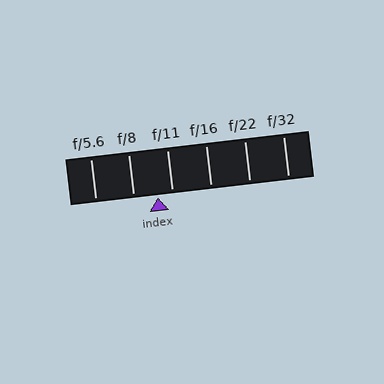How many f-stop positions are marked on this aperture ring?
There are 6 f-stop positions marked.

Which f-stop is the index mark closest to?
The index mark is closest to f/11.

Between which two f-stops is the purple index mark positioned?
The index mark is between f/8 and f/11.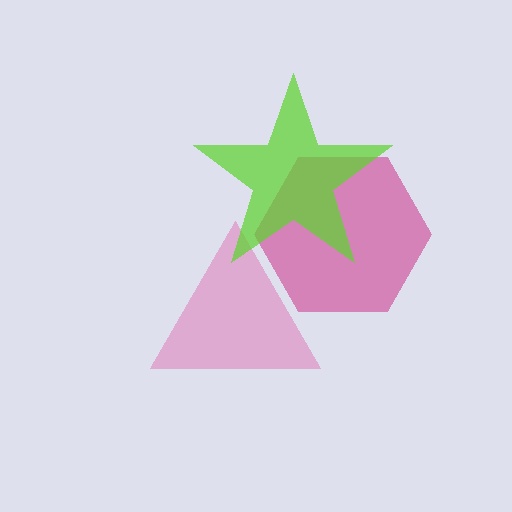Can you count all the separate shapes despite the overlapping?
Yes, there are 3 separate shapes.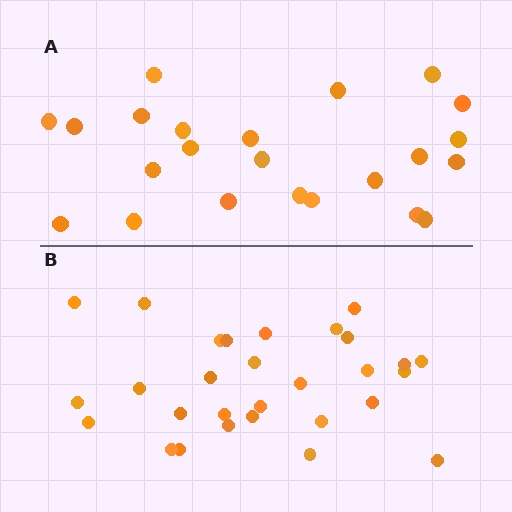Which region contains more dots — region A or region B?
Region B (the bottom region) has more dots.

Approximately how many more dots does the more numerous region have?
Region B has about 6 more dots than region A.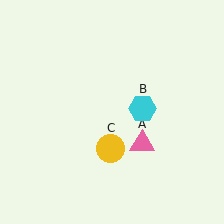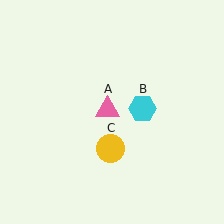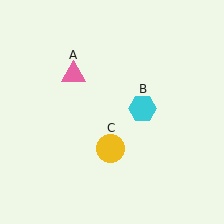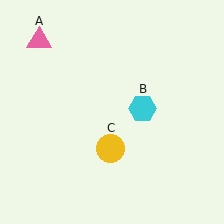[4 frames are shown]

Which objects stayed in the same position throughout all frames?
Cyan hexagon (object B) and yellow circle (object C) remained stationary.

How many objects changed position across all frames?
1 object changed position: pink triangle (object A).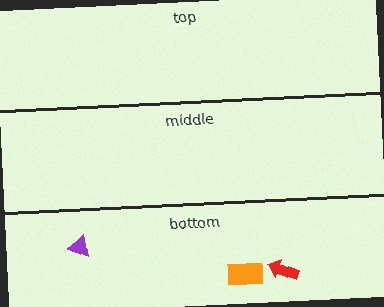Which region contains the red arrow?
The bottom region.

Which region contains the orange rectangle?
The bottom region.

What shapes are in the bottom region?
The red arrow, the orange rectangle, the purple triangle.